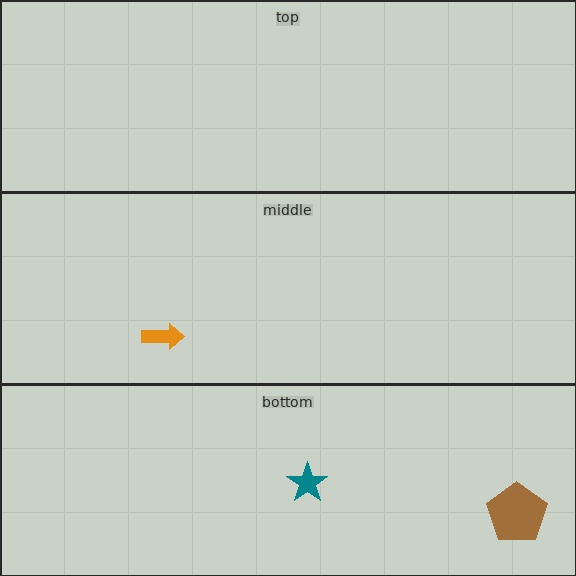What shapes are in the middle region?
The orange arrow.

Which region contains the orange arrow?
The middle region.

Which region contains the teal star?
The bottom region.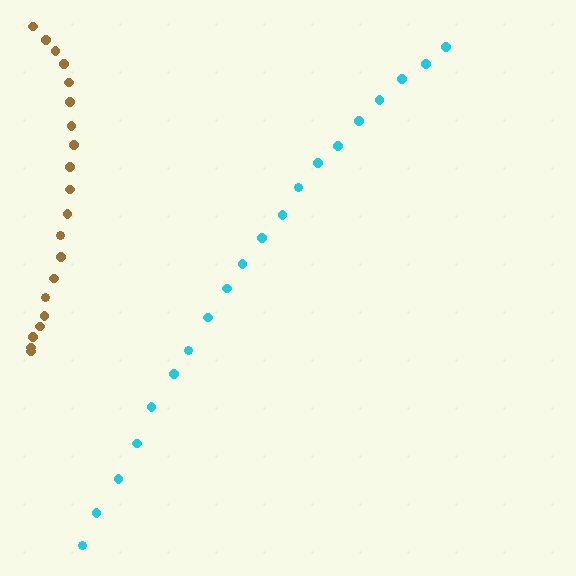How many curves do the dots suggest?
There are 2 distinct paths.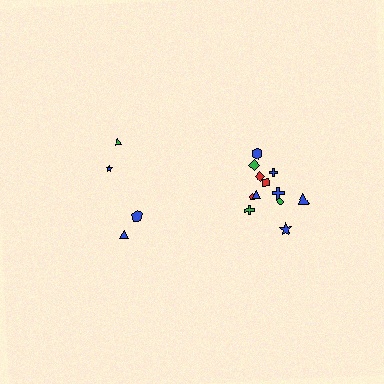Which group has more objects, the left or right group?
The right group.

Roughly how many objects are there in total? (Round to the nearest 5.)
Roughly 15 objects in total.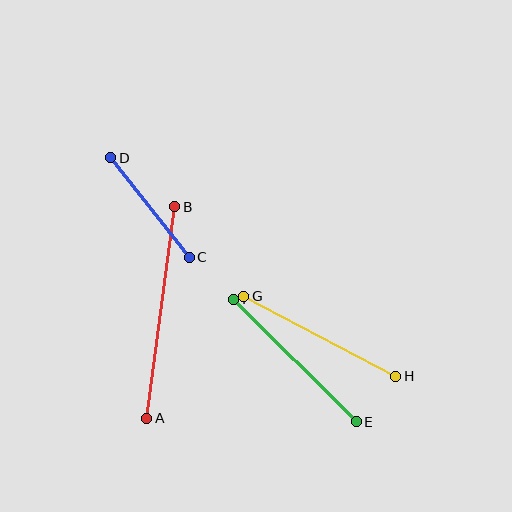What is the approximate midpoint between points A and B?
The midpoint is at approximately (161, 312) pixels.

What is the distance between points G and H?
The distance is approximately 172 pixels.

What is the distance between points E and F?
The distance is approximately 174 pixels.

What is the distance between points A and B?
The distance is approximately 213 pixels.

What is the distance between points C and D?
The distance is approximately 127 pixels.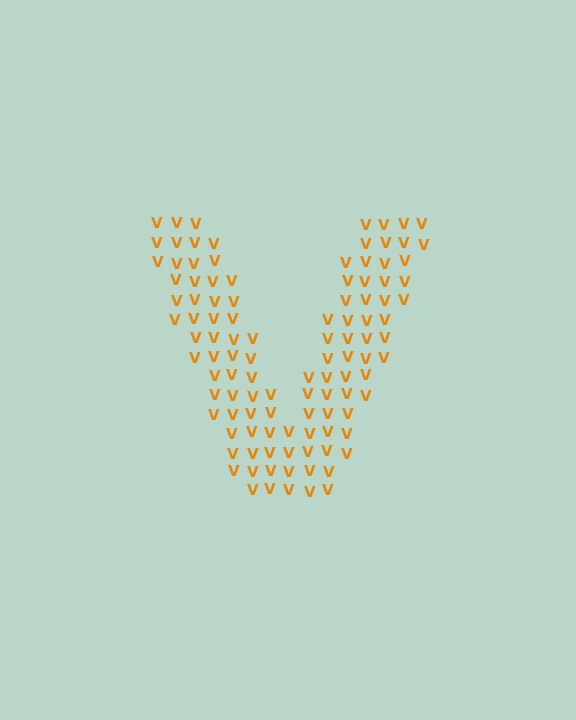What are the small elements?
The small elements are letter V's.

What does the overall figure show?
The overall figure shows the letter V.